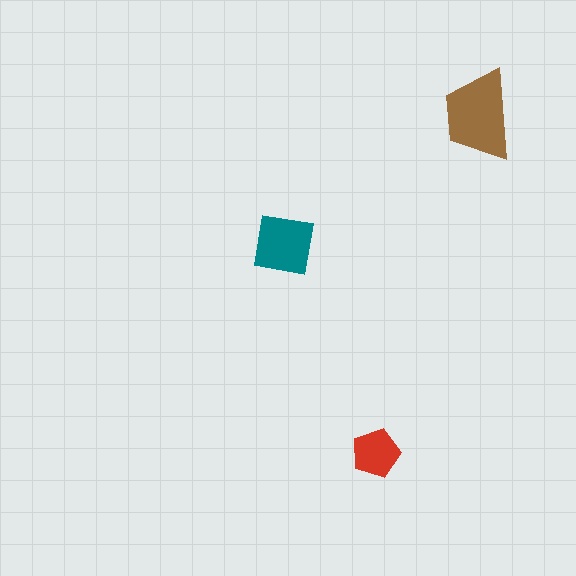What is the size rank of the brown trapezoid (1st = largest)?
1st.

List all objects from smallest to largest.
The red pentagon, the teal square, the brown trapezoid.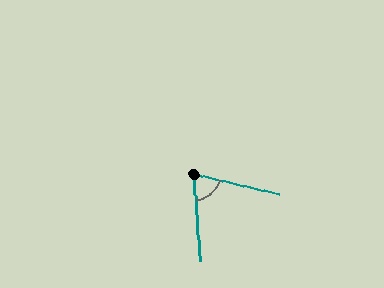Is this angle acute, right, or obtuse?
It is acute.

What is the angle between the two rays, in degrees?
Approximately 73 degrees.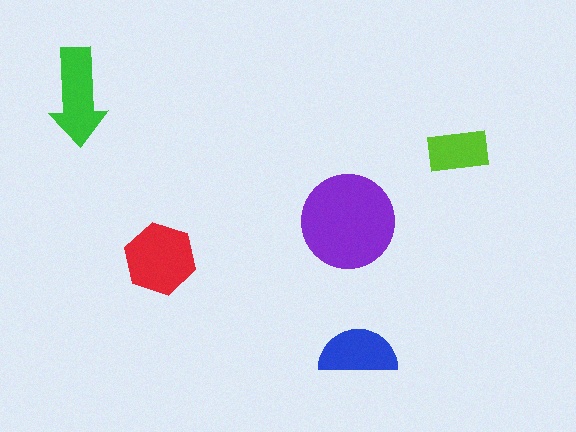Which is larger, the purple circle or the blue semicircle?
The purple circle.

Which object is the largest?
The purple circle.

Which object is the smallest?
The lime rectangle.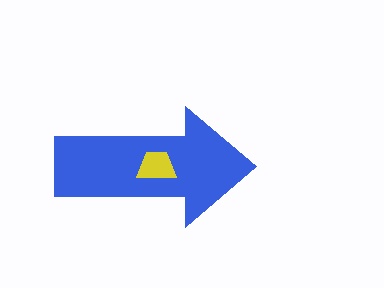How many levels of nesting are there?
2.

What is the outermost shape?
The blue arrow.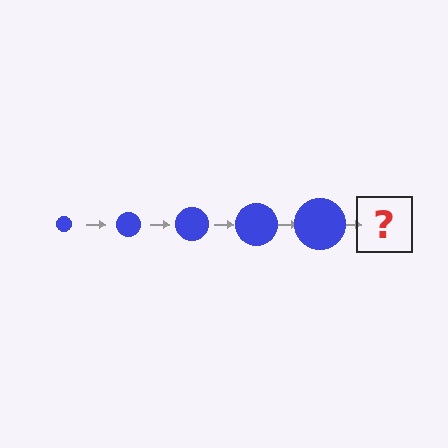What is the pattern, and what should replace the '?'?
The pattern is that the circle gets progressively larger each step. The '?' should be a blue circle, larger than the previous one.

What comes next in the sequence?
The next element should be a blue circle, larger than the previous one.